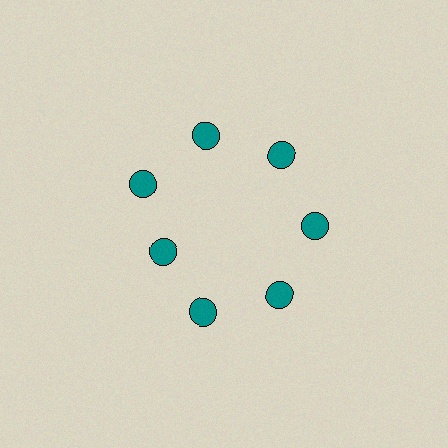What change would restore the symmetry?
The symmetry would be restored by moving it outward, back onto the ring so that all 7 circles sit at equal angles and equal distance from the center.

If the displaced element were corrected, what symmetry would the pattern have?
It would have 7-fold rotational symmetry — the pattern would map onto itself every 51 degrees.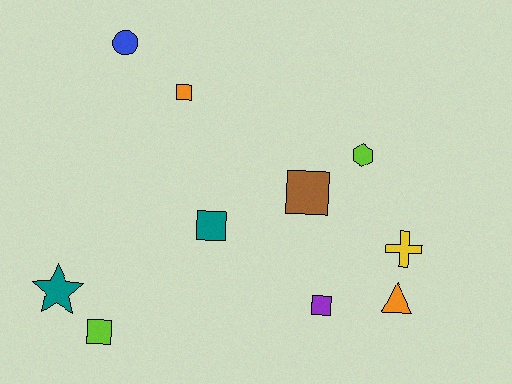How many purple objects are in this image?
There is 1 purple object.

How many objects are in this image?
There are 10 objects.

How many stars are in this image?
There is 1 star.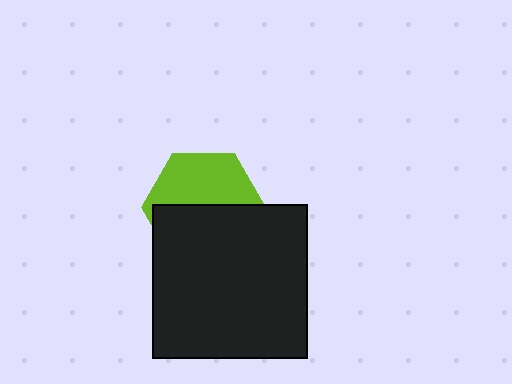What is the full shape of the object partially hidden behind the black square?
The partially hidden object is a lime hexagon.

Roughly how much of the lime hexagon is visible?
About half of it is visible (roughly 47%).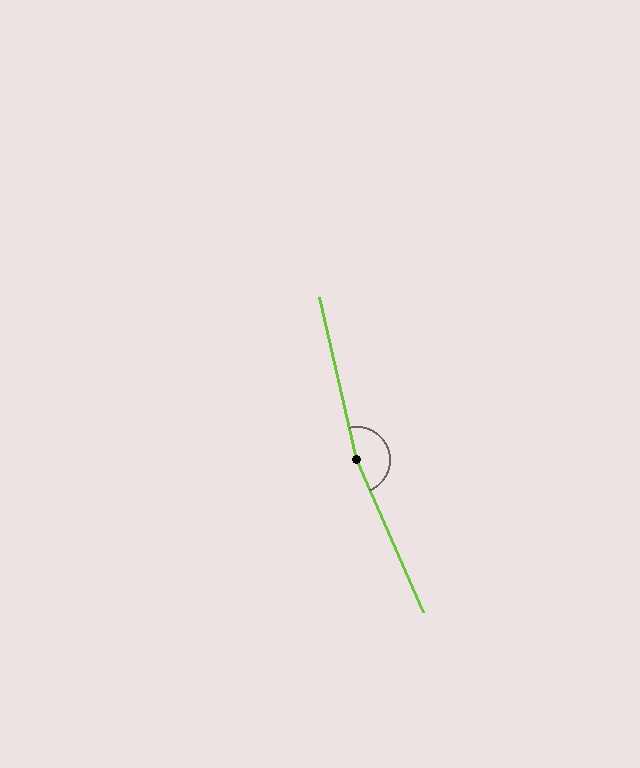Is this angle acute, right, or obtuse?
It is obtuse.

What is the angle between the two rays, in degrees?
Approximately 169 degrees.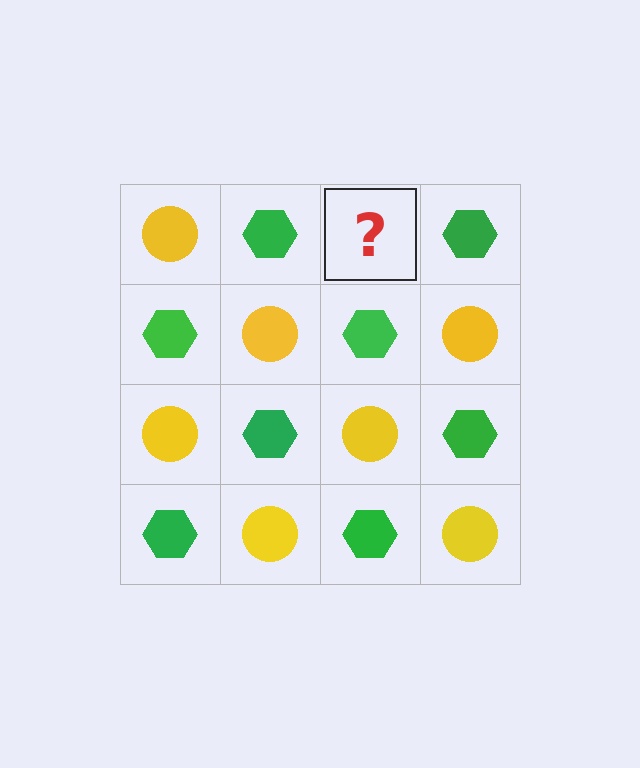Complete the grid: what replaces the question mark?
The question mark should be replaced with a yellow circle.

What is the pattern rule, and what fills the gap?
The rule is that it alternates yellow circle and green hexagon in a checkerboard pattern. The gap should be filled with a yellow circle.